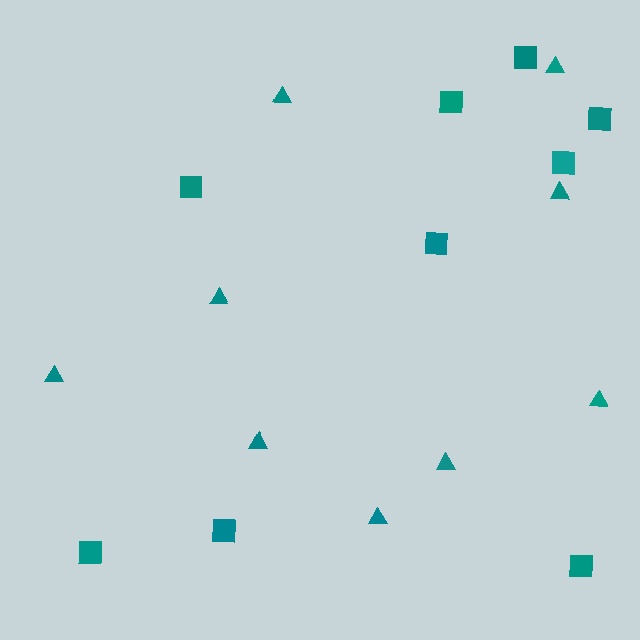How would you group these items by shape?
There are 2 groups: one group of squares (9) and one group of triangles (9).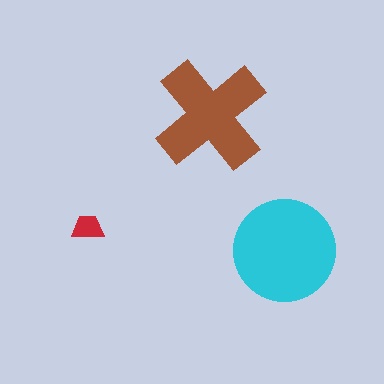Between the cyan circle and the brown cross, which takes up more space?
The cyan circle.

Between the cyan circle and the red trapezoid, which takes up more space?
The cyan circle.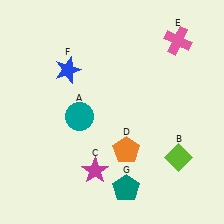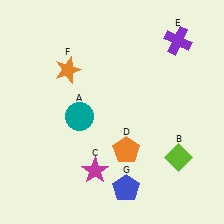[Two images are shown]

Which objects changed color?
E changed from pink to purple. F changed from blue to orange. G changed from teal to blue.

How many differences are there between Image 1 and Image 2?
There are 3 differences between the two images.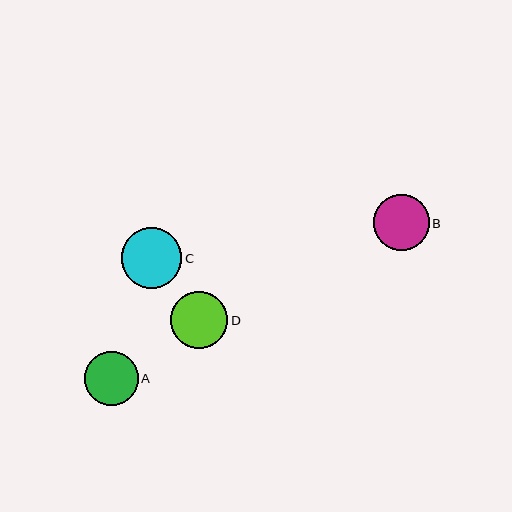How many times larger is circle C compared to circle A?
Circle C is approximately 1.1 times the size of circle A.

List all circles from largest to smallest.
From largest to smallest: C, D, B, A.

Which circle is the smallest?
Circle A is the smallest with a size of approximately 54 pixels.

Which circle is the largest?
Circle C is the largest with a size of approximately 61 pixels.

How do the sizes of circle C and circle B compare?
Circle C and circle B are approximately the same size.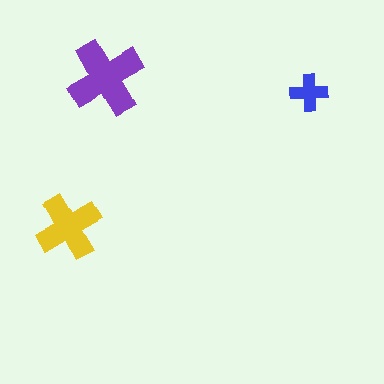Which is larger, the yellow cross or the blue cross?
The yellow one.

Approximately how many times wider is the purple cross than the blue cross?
About 2 times wider.